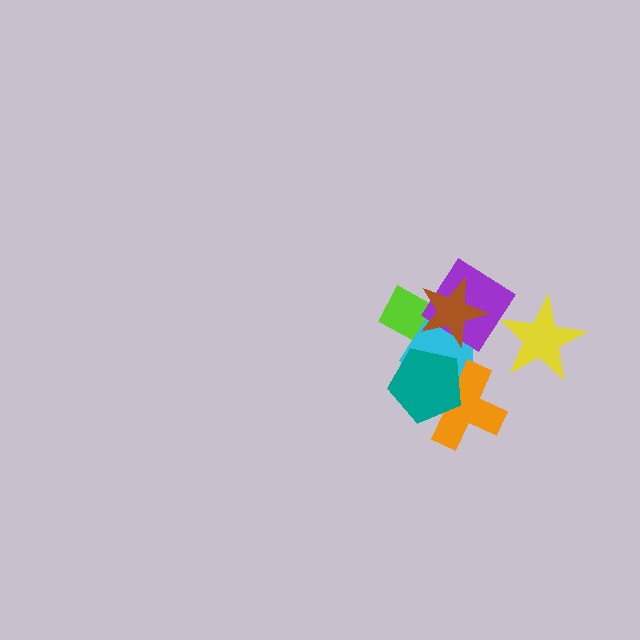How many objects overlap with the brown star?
3 objects overlap with the brown star.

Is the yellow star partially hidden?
Yes, it is partially covered by another shape.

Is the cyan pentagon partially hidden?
Yes, it is partially covered by another shape.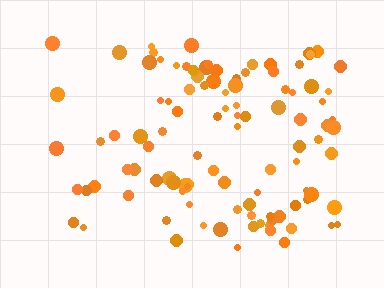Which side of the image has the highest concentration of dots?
The right.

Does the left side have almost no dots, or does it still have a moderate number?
Still a moderate number, just noticeably fewer than the right.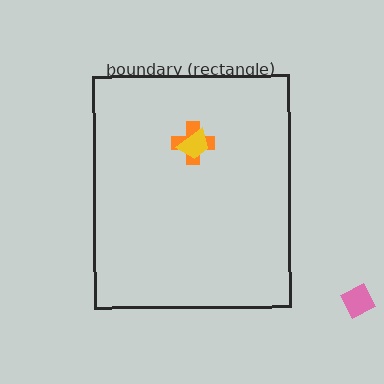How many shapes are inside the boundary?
2 inside, 1 outside.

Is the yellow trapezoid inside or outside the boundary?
Inside.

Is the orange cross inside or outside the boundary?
Inside.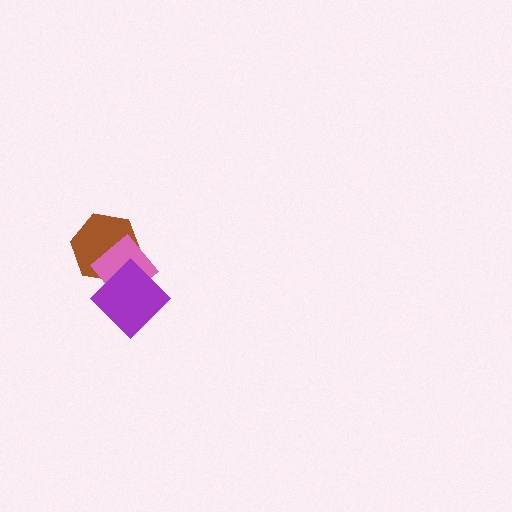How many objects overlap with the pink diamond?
2 objects overlap with the pink diamond.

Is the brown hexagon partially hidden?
Yes, it is partially covered by another shape.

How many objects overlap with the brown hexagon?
2 objects overlap with the brown hexagon.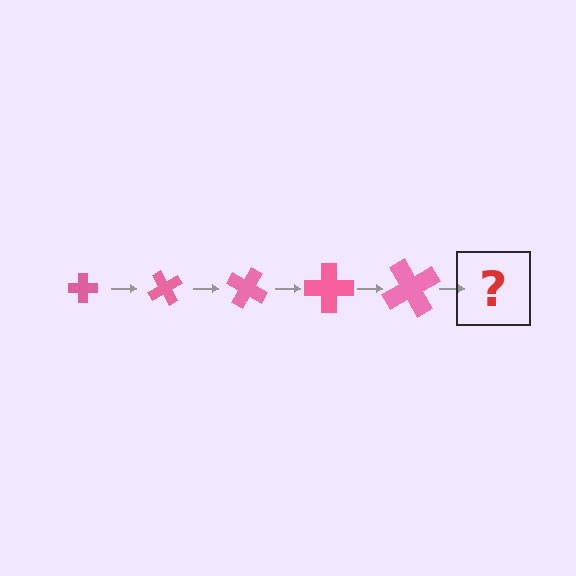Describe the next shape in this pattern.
It should be a cross, larger than the previous one and rotated 300 degrees from the start.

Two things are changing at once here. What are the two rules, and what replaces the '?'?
The two rules are that the cross grows larger each step and it rotates 60 degrees each step. The '?' should be a cross, larger than the previous one and rotated 300 degrees from the start.